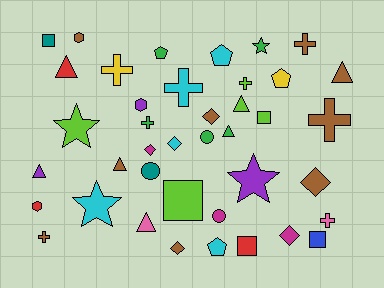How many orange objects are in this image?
There are no orange objects.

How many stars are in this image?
There are 4 stars.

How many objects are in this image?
There are 40 objects.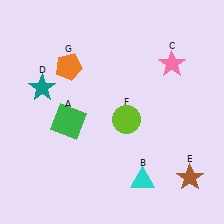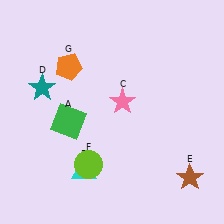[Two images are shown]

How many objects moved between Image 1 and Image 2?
3 objects moved between the two images.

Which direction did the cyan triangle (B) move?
The cyan triangle (B) moved left.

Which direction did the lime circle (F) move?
The lime circle (F) moved down.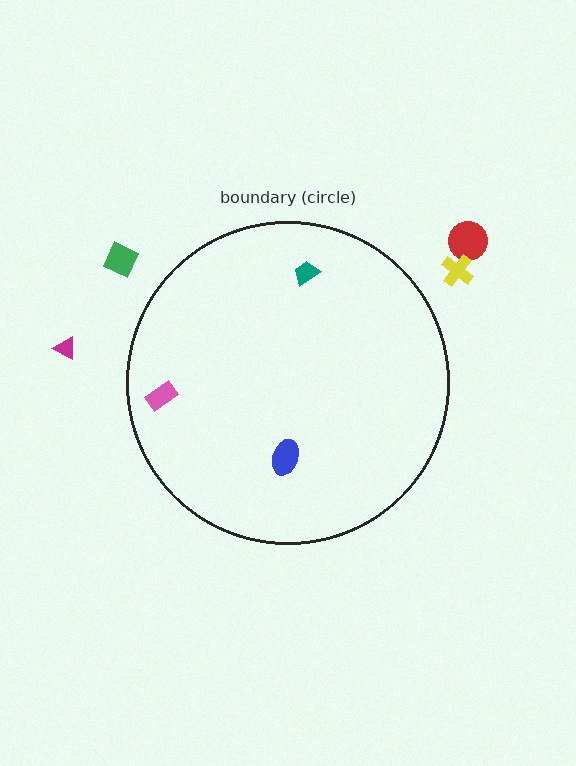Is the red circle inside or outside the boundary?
Outside.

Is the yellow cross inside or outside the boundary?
Outside.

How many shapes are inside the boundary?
3 inside, 4 outside.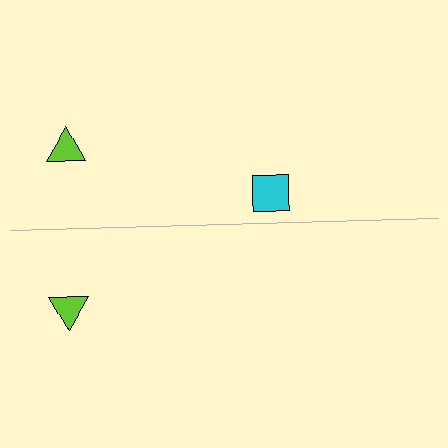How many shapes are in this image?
There are 3 shapes in this image.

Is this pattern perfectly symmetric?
No, the pattern is not perfectly symmetric. A cyan square is missing from the bottom side.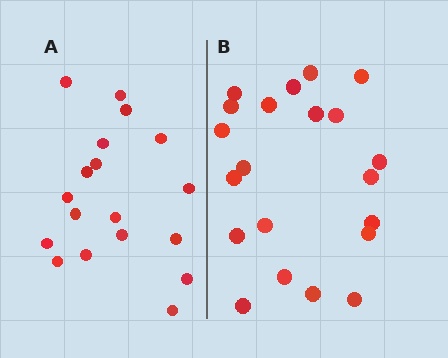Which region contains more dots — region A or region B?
Region B (the right region) has more dots.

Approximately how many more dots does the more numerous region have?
Region B has just a few more — roughly 2 or 3 more dots than region A.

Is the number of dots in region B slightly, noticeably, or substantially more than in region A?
Region B has only slightly more — the two regions are fairly close. The ratio is roughly 1.2 to 1.